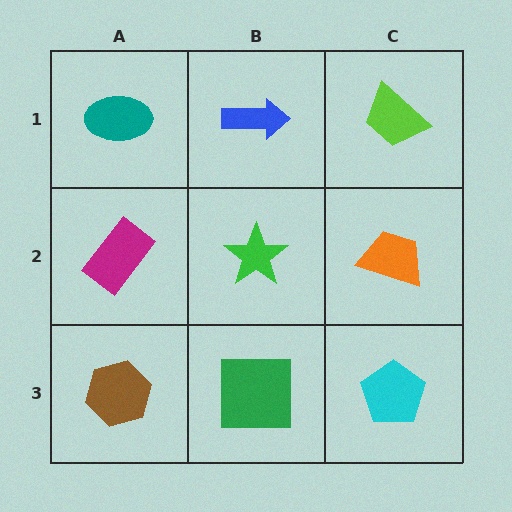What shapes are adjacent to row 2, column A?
A teal ellipse (row 1, column A), a brown hexagon (row 3, column A), a green star (row 2, column B).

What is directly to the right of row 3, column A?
A green square.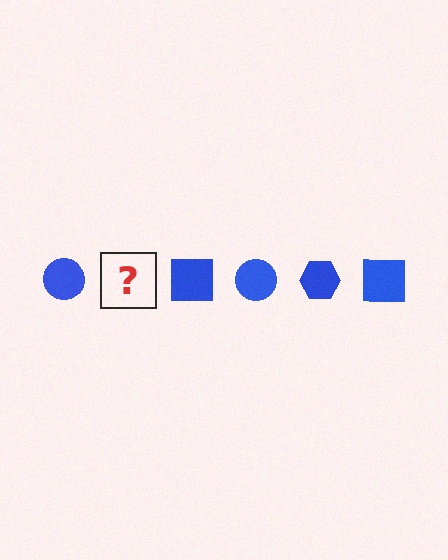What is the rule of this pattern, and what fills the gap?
The rule is that the pattern cycles through circle, hexagon, square shapes in blue. The gap should be filled with a blue hexagon.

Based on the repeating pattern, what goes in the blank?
The blank should be a blue hexagon.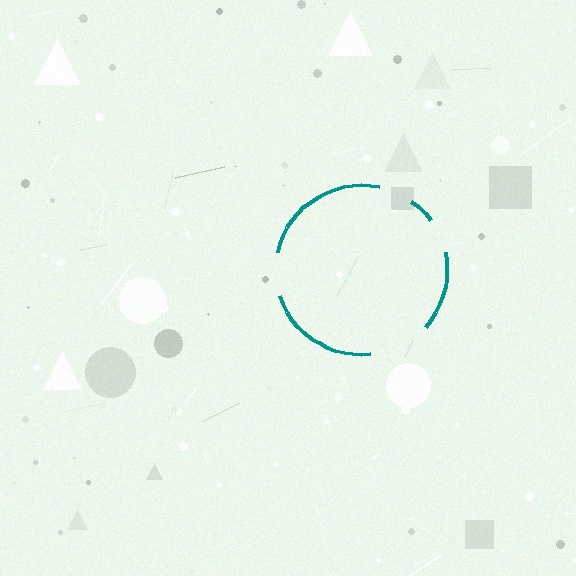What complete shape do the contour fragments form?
The contour fragments form a circle.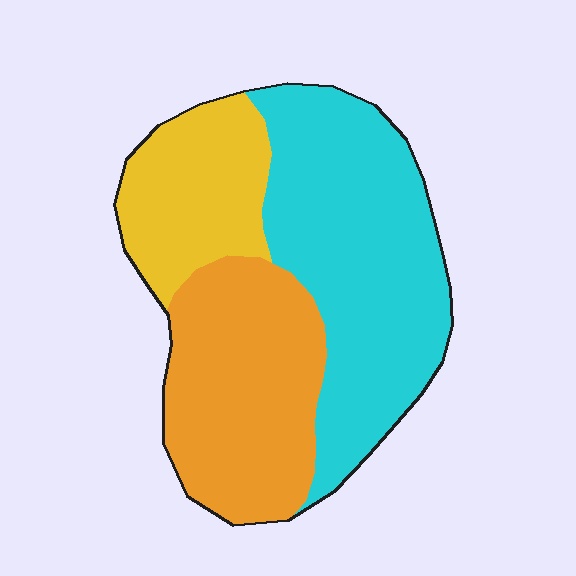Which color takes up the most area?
Cyan, at roughly 45%.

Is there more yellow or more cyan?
Cyan.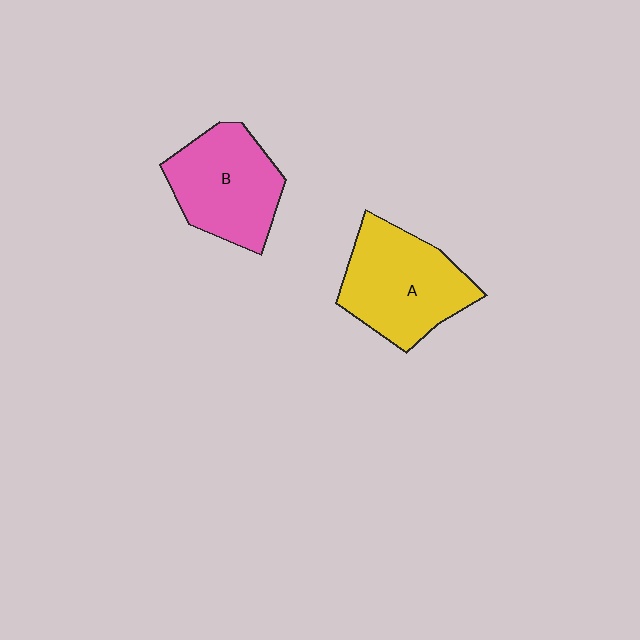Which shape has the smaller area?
Shape B (pink).